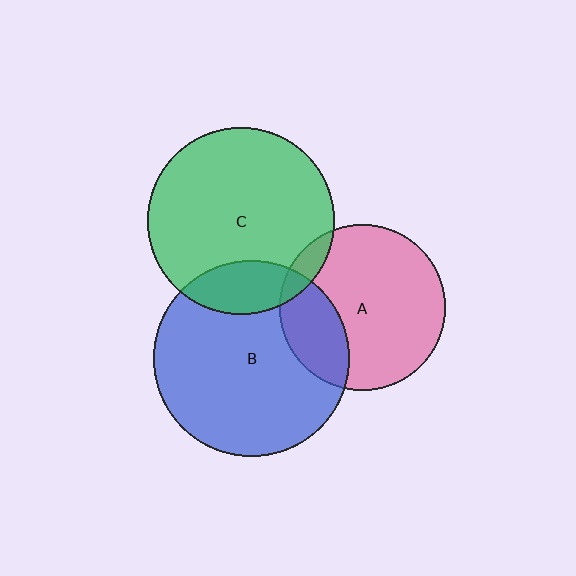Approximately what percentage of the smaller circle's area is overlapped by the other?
Approximately 20%.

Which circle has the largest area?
Circle B (blue).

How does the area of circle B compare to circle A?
Approximately 1.4 times.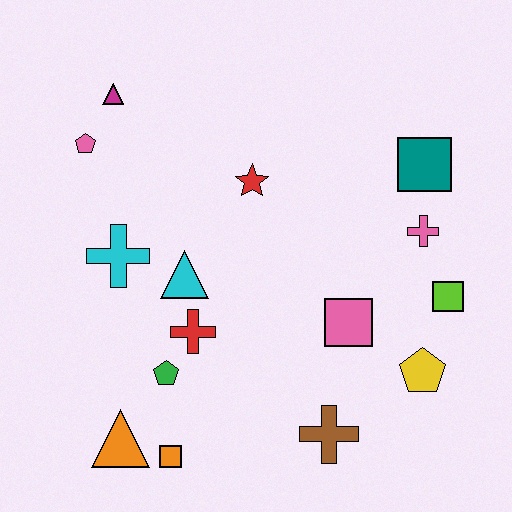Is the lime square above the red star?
No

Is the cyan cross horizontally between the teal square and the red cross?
No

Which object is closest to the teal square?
The pink cross is closest to the teal square.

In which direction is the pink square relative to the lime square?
The pink square is to the left of the lime square.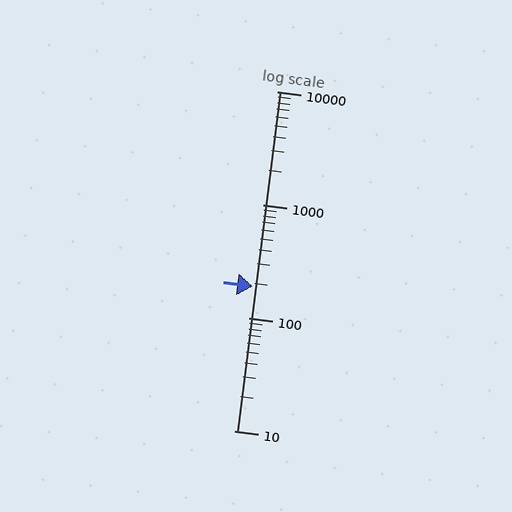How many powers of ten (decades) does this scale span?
The scale spans 3 decades, from 10 to 10000.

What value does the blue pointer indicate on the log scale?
The pointer indicates approximately 190.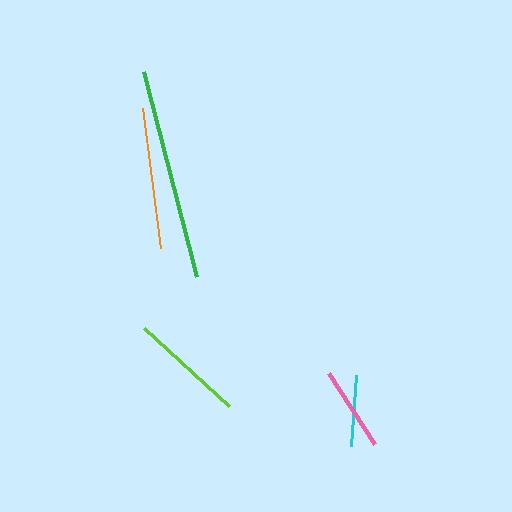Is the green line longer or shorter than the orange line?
The green line is longer than the orange line.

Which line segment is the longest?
The green line is the longest at approximately 211 pixels.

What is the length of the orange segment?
The orange segment is approximately 141 pixels long.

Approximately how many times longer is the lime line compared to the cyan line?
The lime line is approximately 1.6 times the length of the cyan line.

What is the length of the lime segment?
The lime segment is approximately 115 pixels long.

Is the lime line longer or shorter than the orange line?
The orange line is longer than the lime line.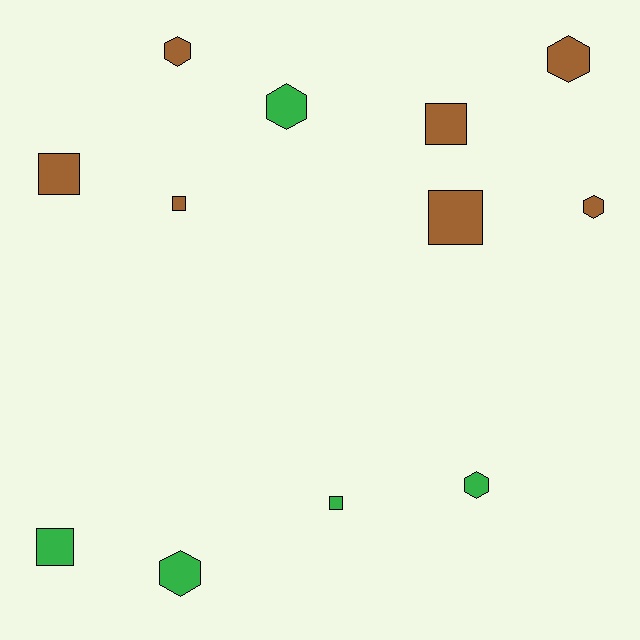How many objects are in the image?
There are 12 objects.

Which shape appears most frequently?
Square, with 6 objects.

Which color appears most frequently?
Brown, with 7 objects.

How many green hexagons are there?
There are 3 green hexagons.